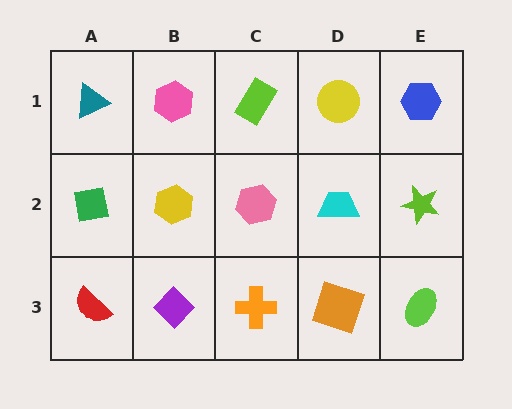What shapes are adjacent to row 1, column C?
A pink hexagon (row 2, column C), a pink hexagon (row 1, column B), a yellow circle (row 1, column D).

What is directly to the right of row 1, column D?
A blue hexagon.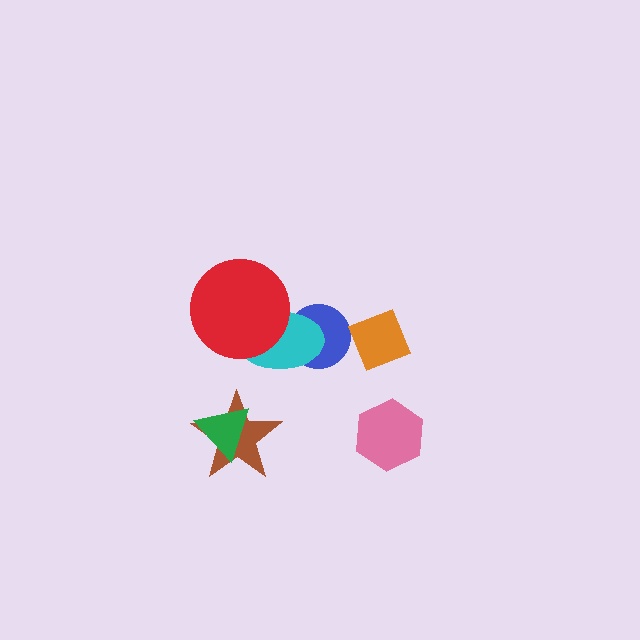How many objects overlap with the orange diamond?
0 objects overlap with the orange diamond.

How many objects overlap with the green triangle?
1 object overlaps with the green triangle.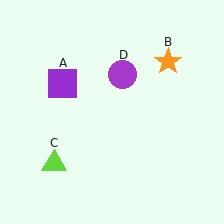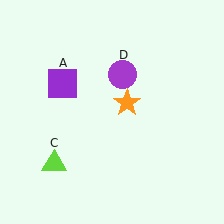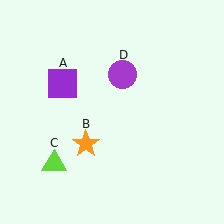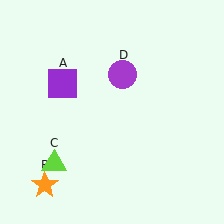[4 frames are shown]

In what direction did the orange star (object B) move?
The orange star (object B) moved down and to the left.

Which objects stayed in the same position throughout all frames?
Purple square (object A) and lime triangle (object C) and purple circle (object D) remained stationary.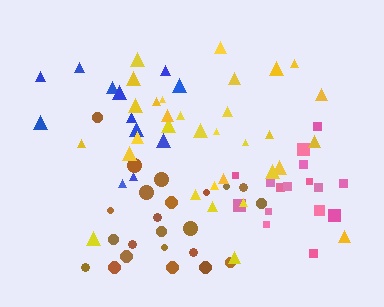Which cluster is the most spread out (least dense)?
Brown.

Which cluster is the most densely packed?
Pink.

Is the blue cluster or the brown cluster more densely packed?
Blue.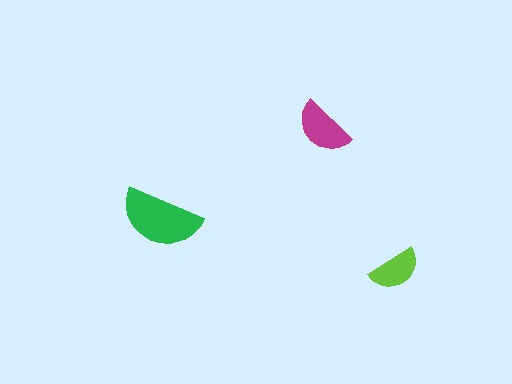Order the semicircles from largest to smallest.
the green one, the magenta one, the lime one.